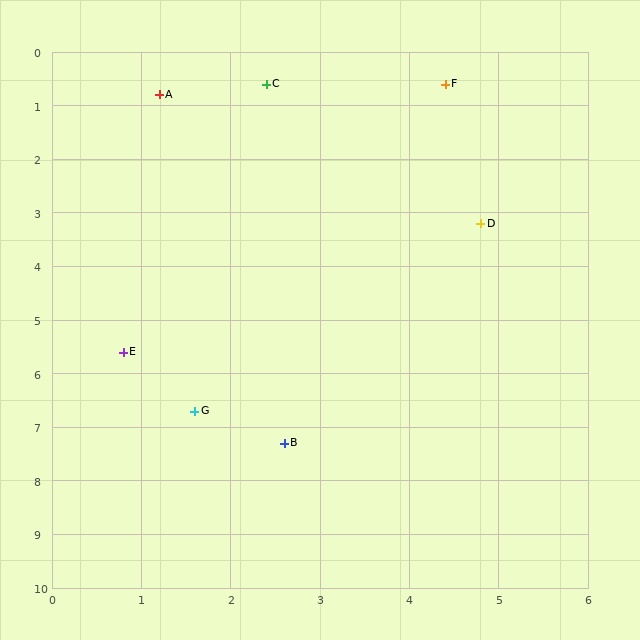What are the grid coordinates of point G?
Point G is at approximately (1.6, 6.7).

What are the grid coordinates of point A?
Point A is at approximately (1.2, 0.8).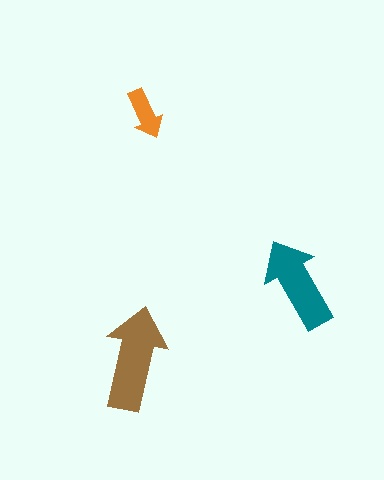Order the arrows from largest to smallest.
the brown one, the teal one, the orange one.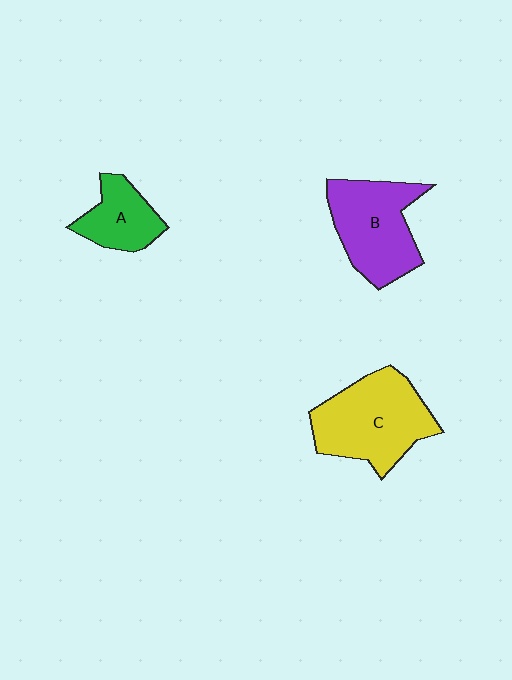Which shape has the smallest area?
Shape A (green).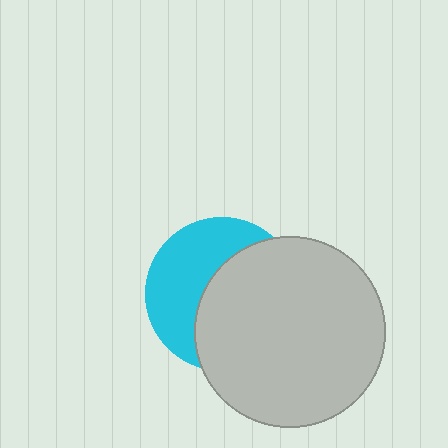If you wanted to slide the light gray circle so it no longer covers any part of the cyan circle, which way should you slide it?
Slide it right — that is the most direct way to separate the two shapes.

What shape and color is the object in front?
The object in front is a light gray circle.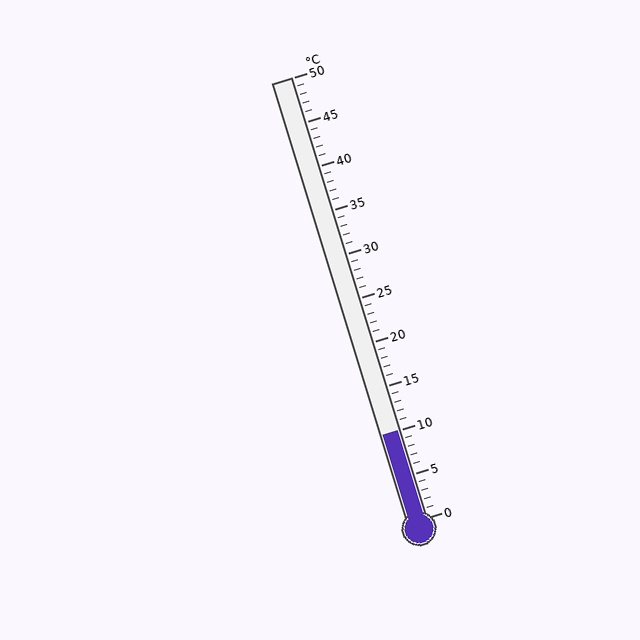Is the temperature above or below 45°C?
The temperature is below 45°C.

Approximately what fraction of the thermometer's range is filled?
The thermometer is filled to approximately 20% of its range.